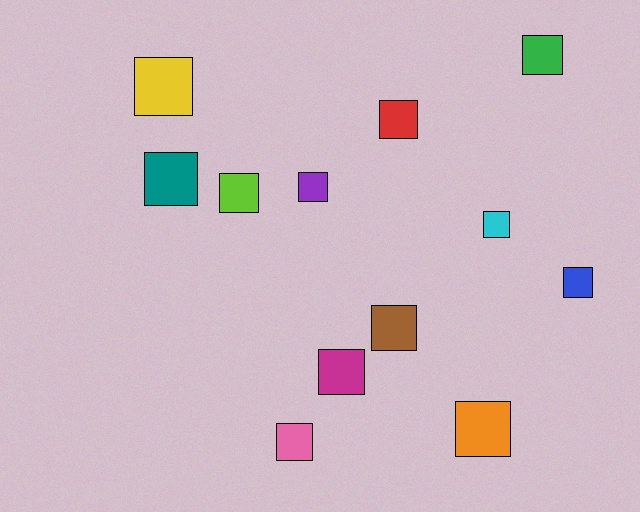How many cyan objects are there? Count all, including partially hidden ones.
There is 1 cyan object.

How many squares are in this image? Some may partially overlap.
There are 12 squares.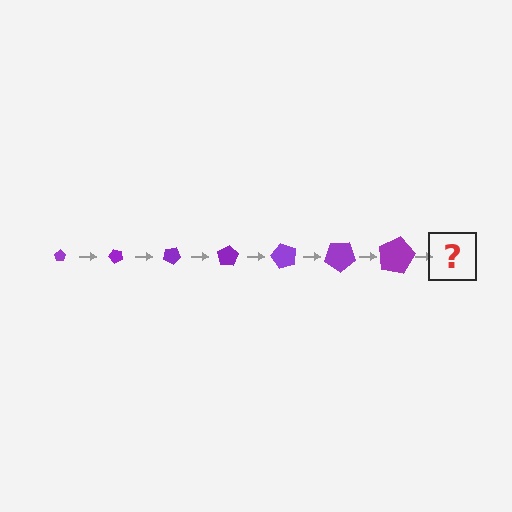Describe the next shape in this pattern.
It should be a pentagon, larger than the previous one and rotated 350 degrees from the start.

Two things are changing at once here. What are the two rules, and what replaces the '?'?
The two rules are that the pentagon grows larger each step and it rotates 50 degrees each step. The '?' should be a pentagon, larger than the previous one and rotated 350 degrees from the start.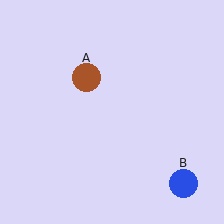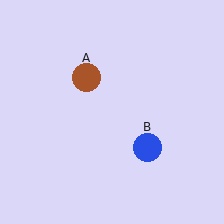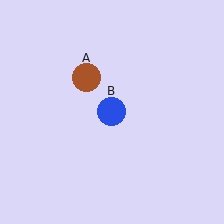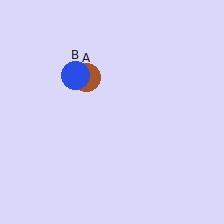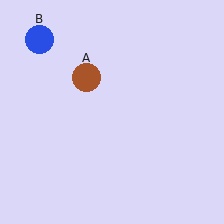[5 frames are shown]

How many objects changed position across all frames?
1 object changed position: blue circle (object B).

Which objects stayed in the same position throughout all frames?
Brown circle (object A) remained stationary.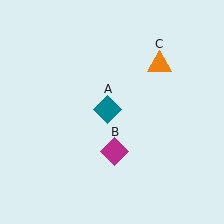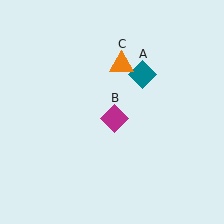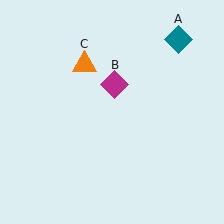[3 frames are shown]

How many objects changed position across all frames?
3 objects changed position: teal diamond (object A), magenta diamond (object B), orange triangle (object C).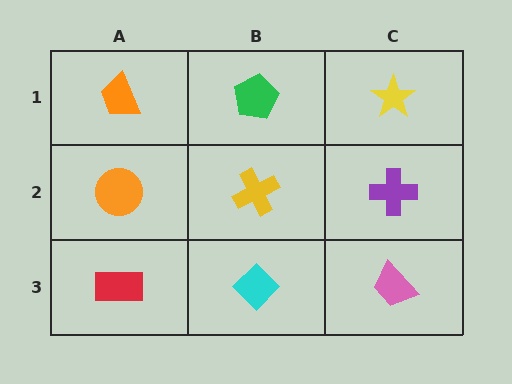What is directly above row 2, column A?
An orange trapezoid.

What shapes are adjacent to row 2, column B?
A green pentagon (row 1, column B), a cyan diamond (row 3, column B), an orange circle (row 2, column A), a purple cross (row 2, column C).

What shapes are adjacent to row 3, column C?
A purple cross (row 2, column C), a cyan diamond (row 3, column B).